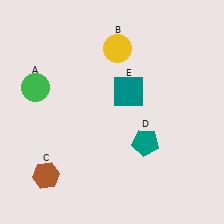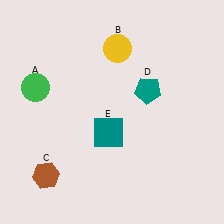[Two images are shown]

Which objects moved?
The objects that moved are: the teal pentagon (D), the teal square (E).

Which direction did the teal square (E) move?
The teal square (E) moved down.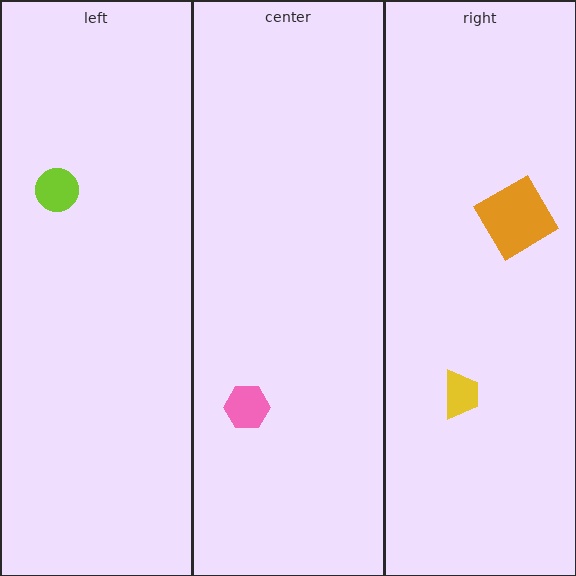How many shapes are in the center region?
1.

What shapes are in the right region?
The orange diamond, the yellow trapezoid.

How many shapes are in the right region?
2.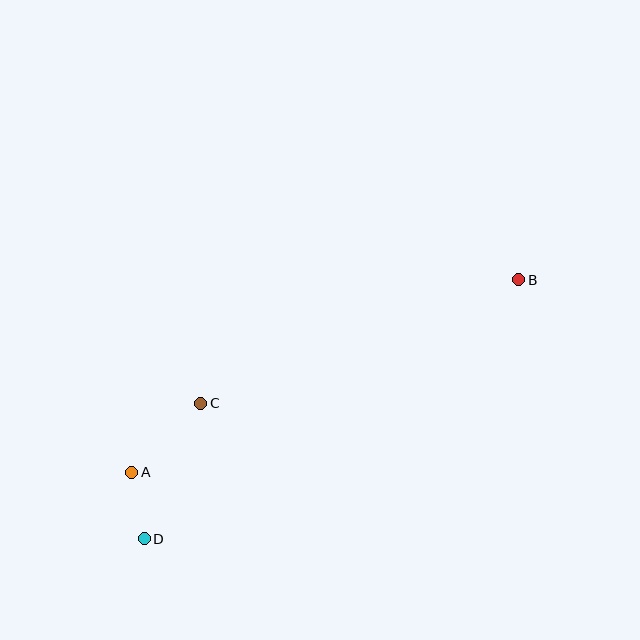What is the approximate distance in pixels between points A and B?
The distance between A and B is approximately 432 pixels.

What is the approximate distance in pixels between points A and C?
The distance between A and C is approximately 97 pixels.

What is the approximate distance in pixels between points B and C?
The distance between B and C is approximately 341 pixels.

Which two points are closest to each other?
Points A and D are closest to each other.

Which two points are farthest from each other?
Points B and D are farthest from each other.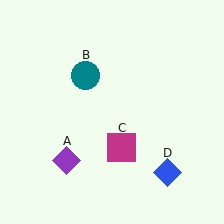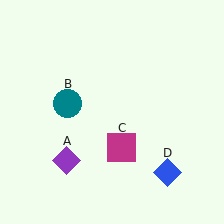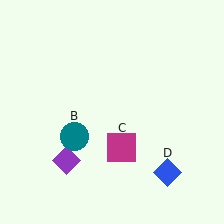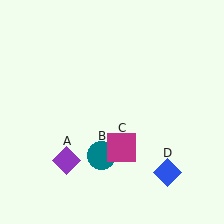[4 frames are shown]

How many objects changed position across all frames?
1 object changed position: teal circle (object B).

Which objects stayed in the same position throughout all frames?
Purple diamond (object A) and magenta square (object C) and blue diamond (object D) remained stationary.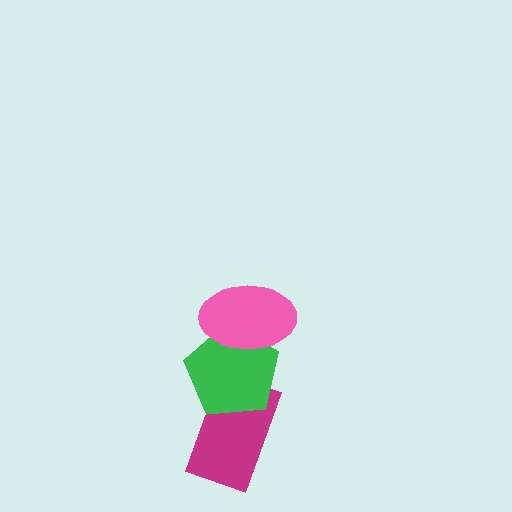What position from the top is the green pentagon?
The green pentagon is 2nd from the top.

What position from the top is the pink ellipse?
The pink ellipse is 1st from the top.